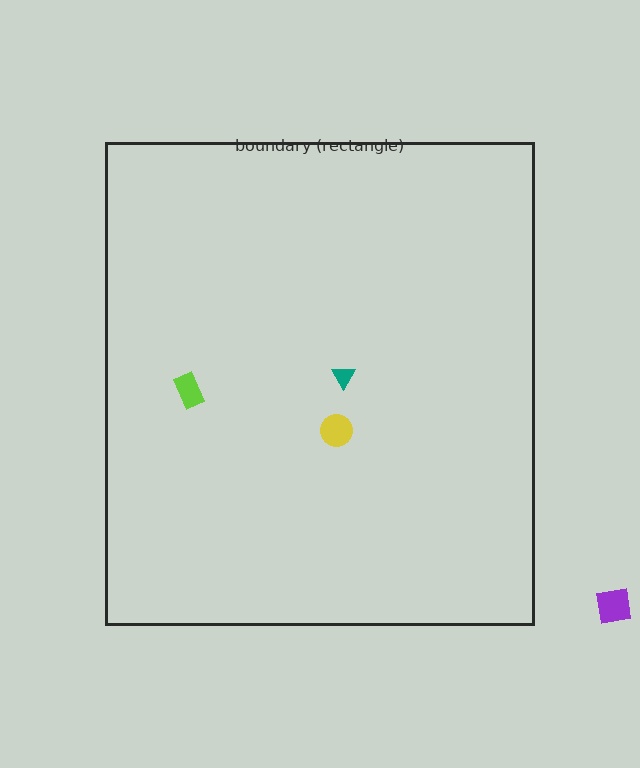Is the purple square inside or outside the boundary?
Outside.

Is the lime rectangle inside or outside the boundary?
Inside.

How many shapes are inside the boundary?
3 inside, 1 outside.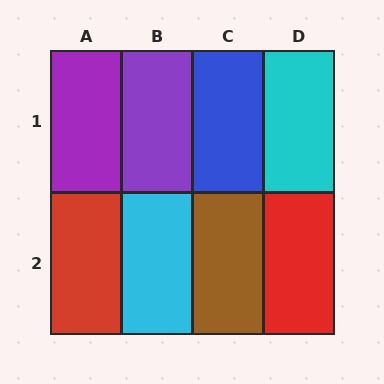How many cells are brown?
1 cell is brown.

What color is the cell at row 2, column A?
Red.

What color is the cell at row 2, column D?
Red.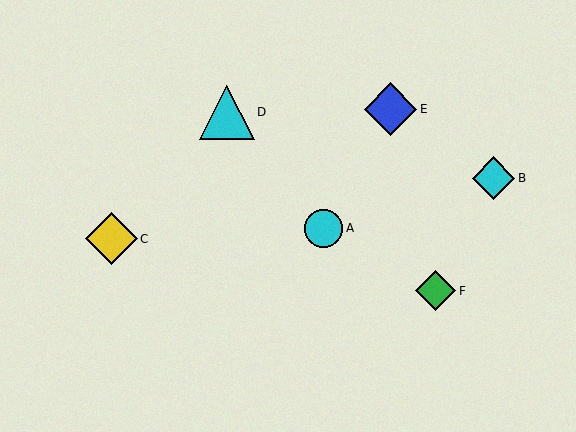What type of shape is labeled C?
Shape C is a yellow diamond.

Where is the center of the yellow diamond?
The center of the yellow diamond is at (111, 239).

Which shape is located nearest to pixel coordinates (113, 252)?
The yellow diamond (labeled C) at (111, 239) is nearest to that location.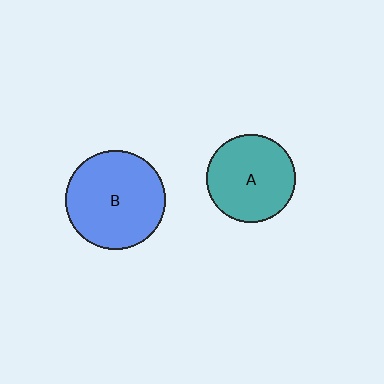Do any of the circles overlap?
No, none of the circles overlap.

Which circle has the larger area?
Circle B (blue).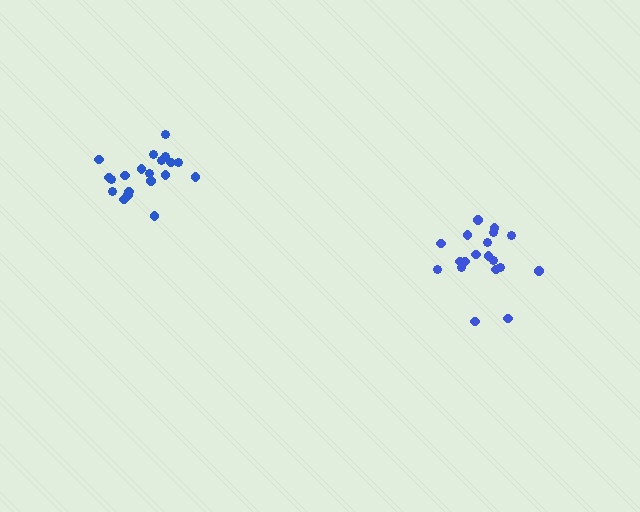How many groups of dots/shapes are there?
There are 2 groups.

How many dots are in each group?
Group 1: 20 dots, Group 2: 19 dots (39 total).